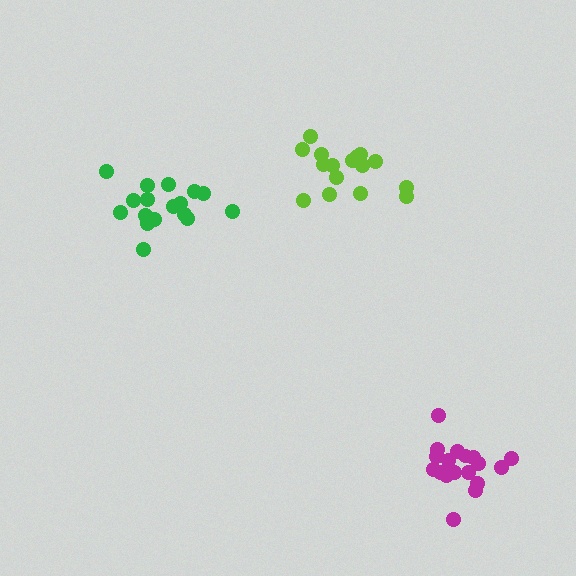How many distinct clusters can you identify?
There are 3 distinct clusters.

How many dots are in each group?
Group 1: 18 dots, Group 2: 17 dots, Group 3: 16 dots (51 total).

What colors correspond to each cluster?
The clusters are colored: magenta, green, lime.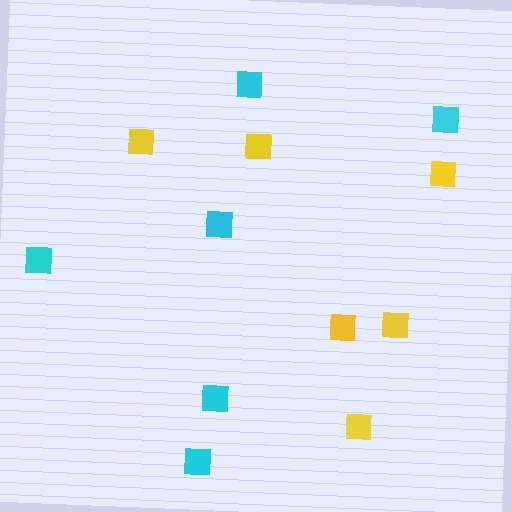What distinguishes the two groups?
There are 2 groups: one group of yellow squares (6) and one group of cyan squares (6).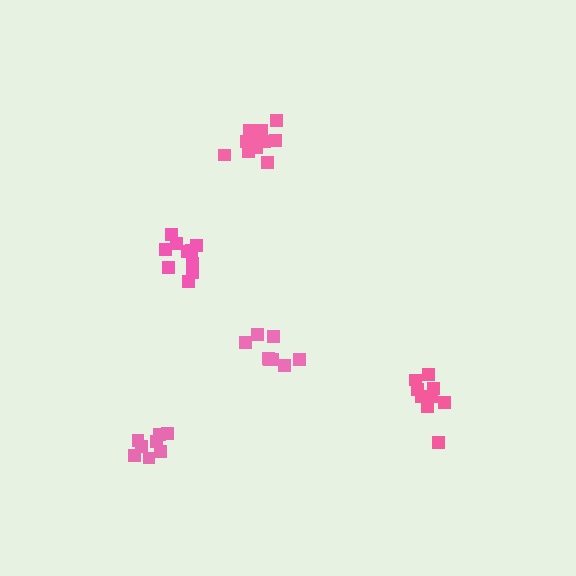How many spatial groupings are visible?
There are 5 spatial groupings.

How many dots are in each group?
Group 1: 9 dots, Group 2: 8 dots, Group 3: 11 dots, Group 4: 8 dots, Group 5: 10 dots (46 total).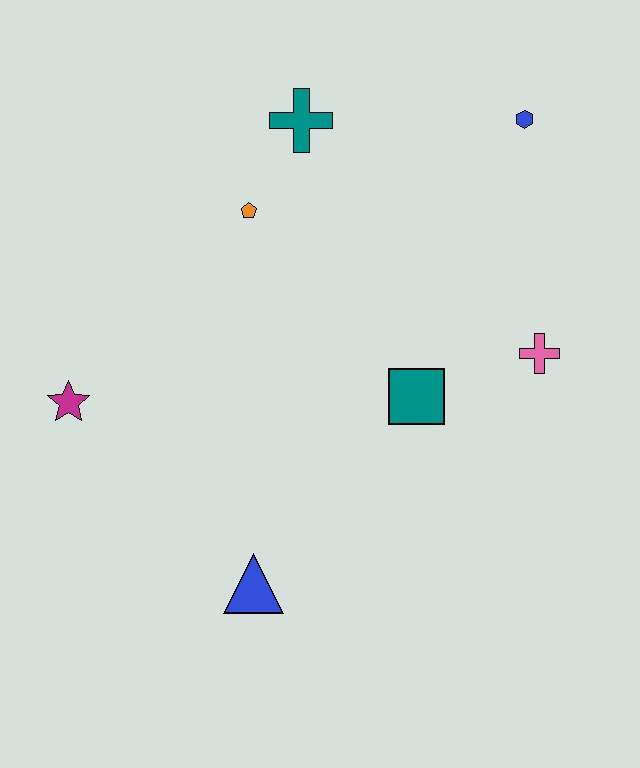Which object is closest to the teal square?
The pink cross is closest to the teal square.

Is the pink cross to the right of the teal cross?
Yes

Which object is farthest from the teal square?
The magenta star is farthest from the teal square.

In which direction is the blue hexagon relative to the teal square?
The blue hexagon is above the teal square.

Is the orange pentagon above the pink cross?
Yes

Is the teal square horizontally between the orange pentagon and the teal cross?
No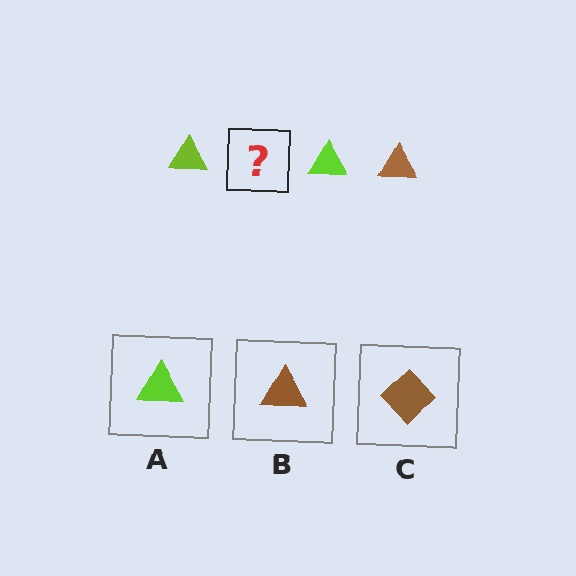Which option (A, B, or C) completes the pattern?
B.